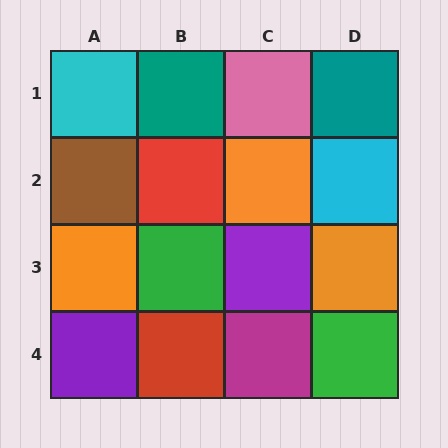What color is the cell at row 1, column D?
Teal.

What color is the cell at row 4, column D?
Green.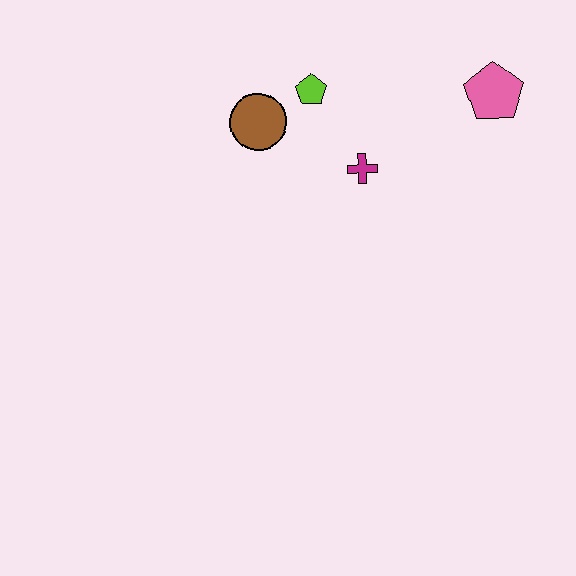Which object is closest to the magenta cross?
The lime pentagon is closest to the magenta cross.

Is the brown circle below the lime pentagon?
Yes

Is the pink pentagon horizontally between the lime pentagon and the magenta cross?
No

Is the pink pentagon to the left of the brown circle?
No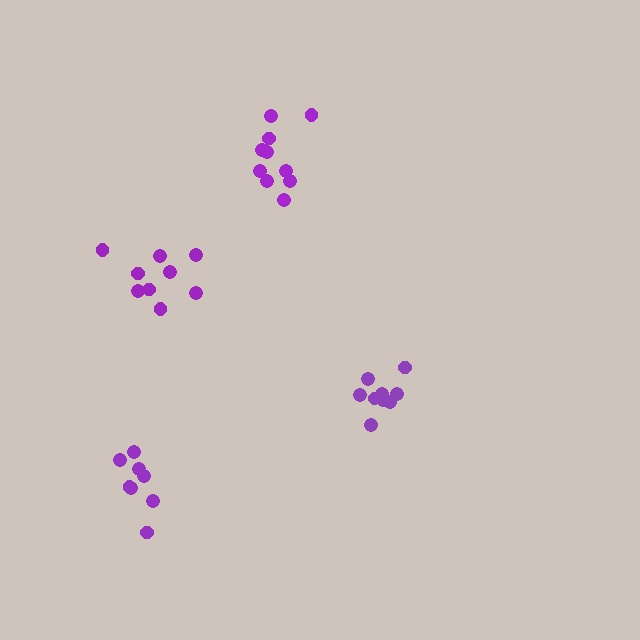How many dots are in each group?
Group 1: 9 dots, Group 2: 10 dots, Group 3: 8 dots, Group 4: 9 dots (36 total).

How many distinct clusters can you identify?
There are 4 distinct clusters.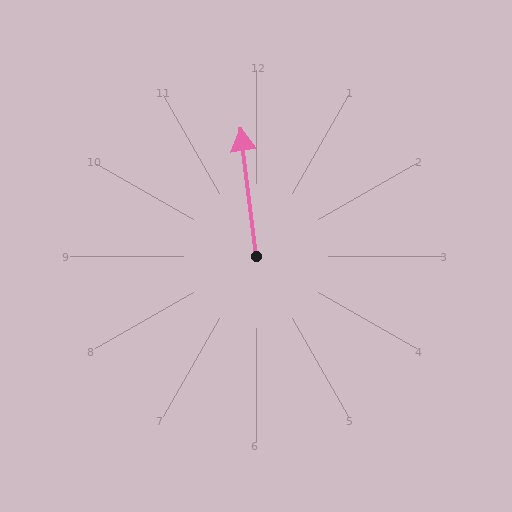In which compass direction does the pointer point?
North.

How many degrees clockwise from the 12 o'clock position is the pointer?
Approximately 353 degrees.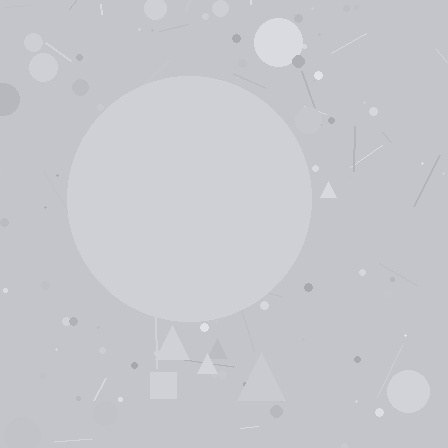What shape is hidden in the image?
A circle is hidden in the image.